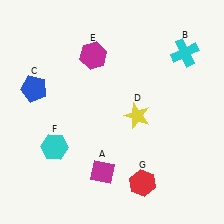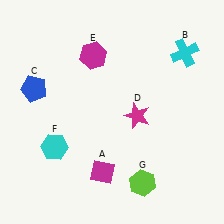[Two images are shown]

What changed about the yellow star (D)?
In Image 1, D is yellow. In Image 2, it changed to magenta.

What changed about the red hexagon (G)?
In Image 1, G is red. In Image 2, it changed to lime.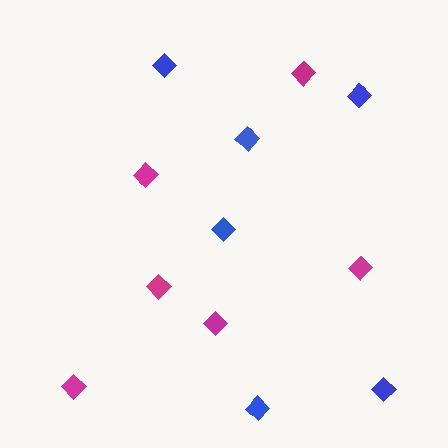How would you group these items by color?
There are 2 groups: one group of magenta diamonds (6) and one group of blue diamonds (6).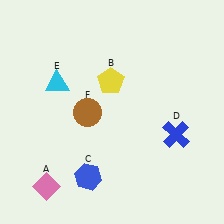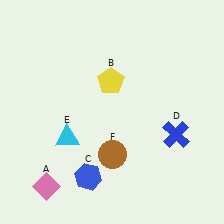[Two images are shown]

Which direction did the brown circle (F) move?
The brown circle (F) moved down.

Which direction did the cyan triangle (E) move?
The cyan triangle (E) moved down.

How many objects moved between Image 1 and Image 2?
2 objects moved between the two images.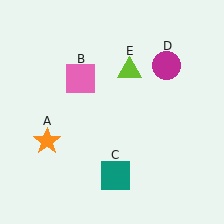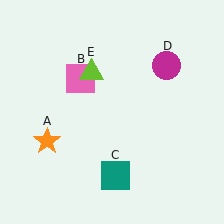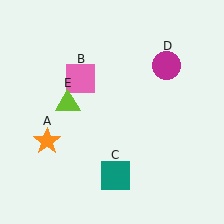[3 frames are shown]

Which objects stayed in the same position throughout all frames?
Orange star (object A) and pink square (object B) and teal square (object C) and magenta circle (object D) remained stationary.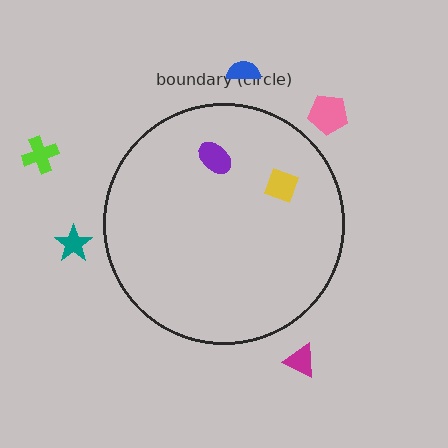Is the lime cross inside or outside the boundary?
Outside.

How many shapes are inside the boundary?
2 inside, 5 outside.